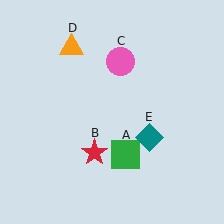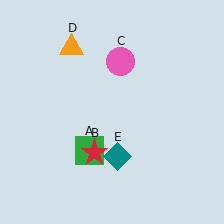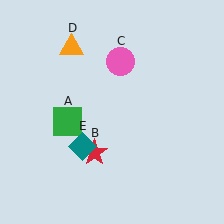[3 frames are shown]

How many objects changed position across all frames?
2 objects changed position: green square (object A), teal diamond (object E).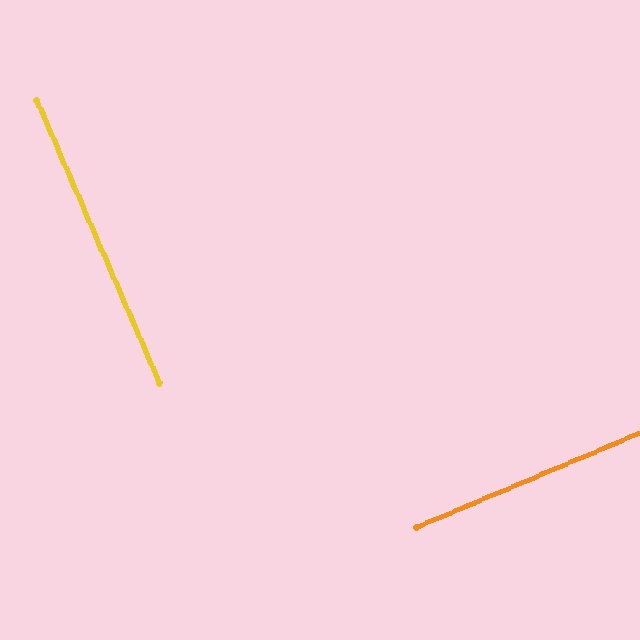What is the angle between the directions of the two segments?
Approximately 89 degrees.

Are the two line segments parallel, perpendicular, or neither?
Perpendicular — they meet at approximately 89°.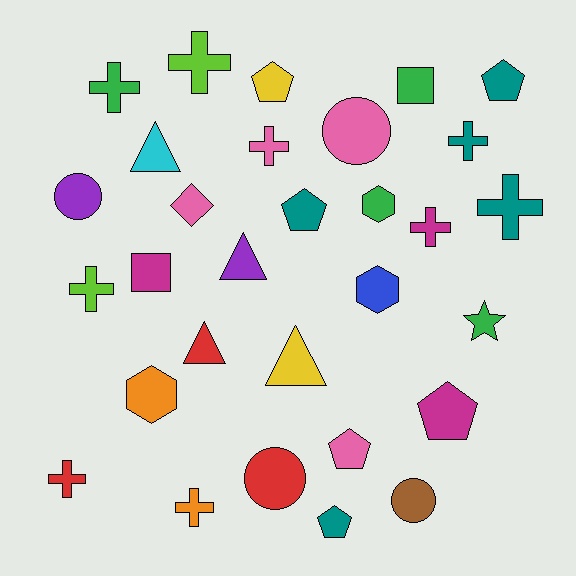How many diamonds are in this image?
There is 1 diamond.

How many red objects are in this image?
There are 3 red objects.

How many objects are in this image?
There are 30 objects.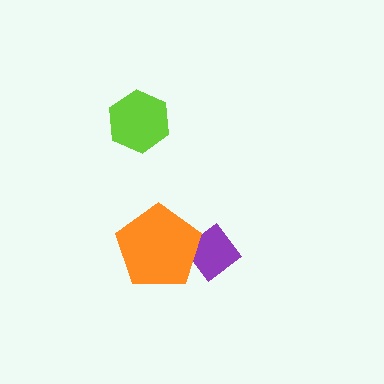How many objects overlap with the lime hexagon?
0 objects overlap with the lime hexagon.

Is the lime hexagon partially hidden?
No, no other shape covers it.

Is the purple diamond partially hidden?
Yes, it is partially covered by another shape.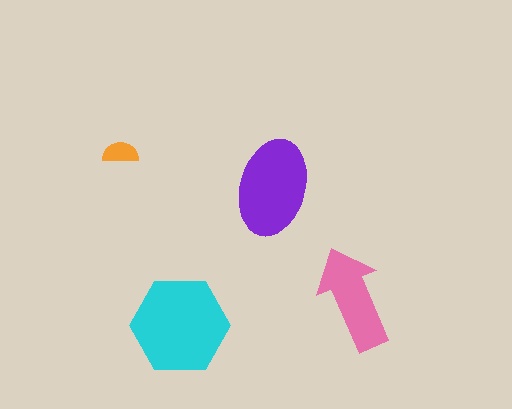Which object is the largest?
The cyan hexagon.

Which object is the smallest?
The orange semicircle.